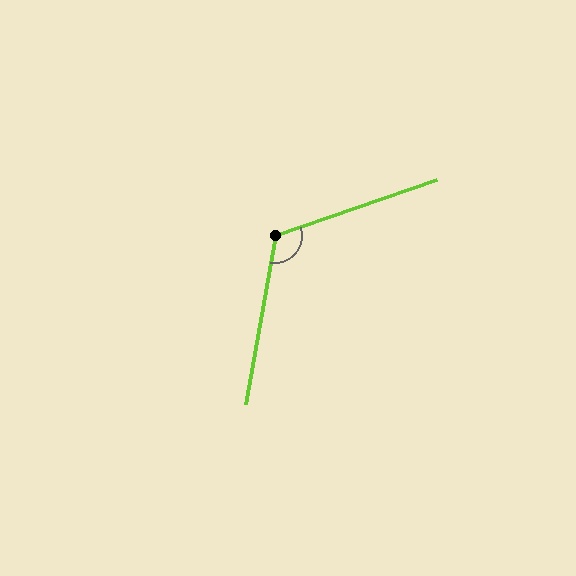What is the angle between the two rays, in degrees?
Approximately 119 degrees.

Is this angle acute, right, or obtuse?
It is obtuse.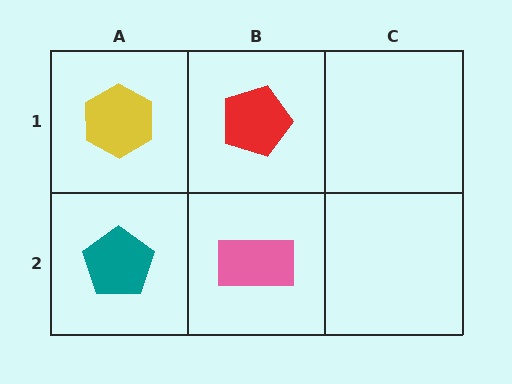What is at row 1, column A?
A yellow hexagon.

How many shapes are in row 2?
2 shapes.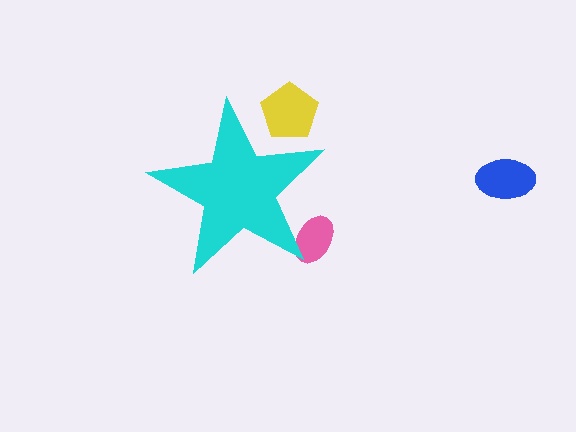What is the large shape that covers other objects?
A cyan star.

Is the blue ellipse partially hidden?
No, the blue ellipse is fully visible.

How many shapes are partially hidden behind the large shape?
2 shapes are partially hidden.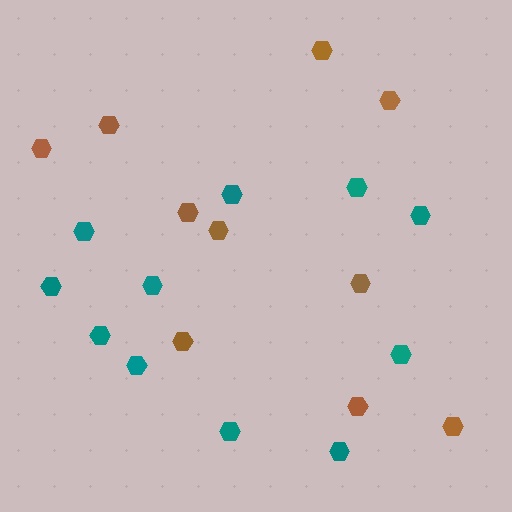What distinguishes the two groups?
There are 2 groups: one group of brown hexagons (10) and one group of teal hexagons (11).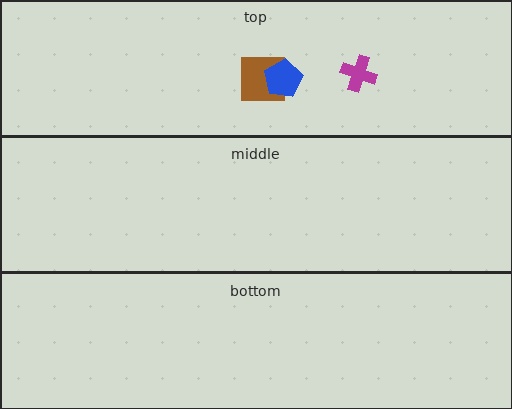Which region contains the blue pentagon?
The top region.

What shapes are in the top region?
The brown square, the blue pentagon, the magenta cross.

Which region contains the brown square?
The top region.